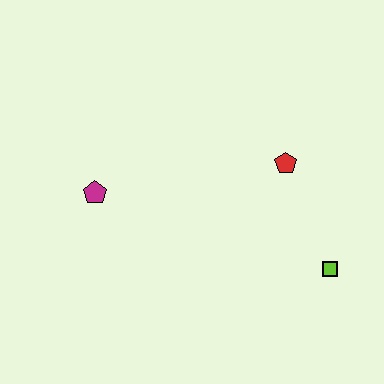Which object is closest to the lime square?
The red pentagon is closest to the lime square.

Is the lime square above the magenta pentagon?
No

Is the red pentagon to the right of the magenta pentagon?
Yes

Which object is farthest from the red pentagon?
The magenta pentagon is farthest from the red pentagon.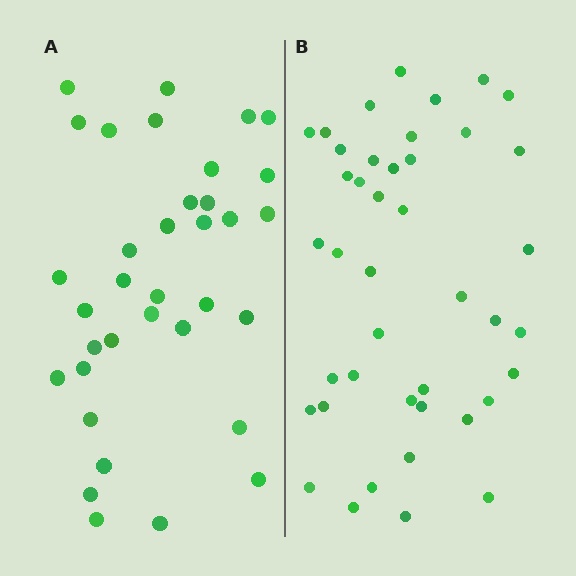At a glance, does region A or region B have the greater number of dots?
Region B (the right region) has more dots.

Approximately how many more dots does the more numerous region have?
Region B has roughly 8 or so more dots than region A.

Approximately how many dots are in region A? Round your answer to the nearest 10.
About 40 dots. (The exact count is 35, which rounds to 40.)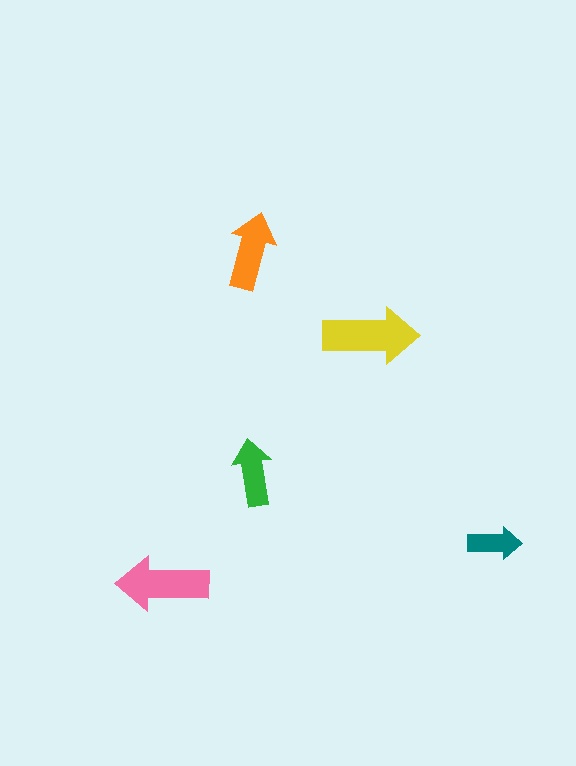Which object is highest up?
The orange arrow is topmost.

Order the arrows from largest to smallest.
the yellow one, the pink one, the orange one, the green one, the teal one.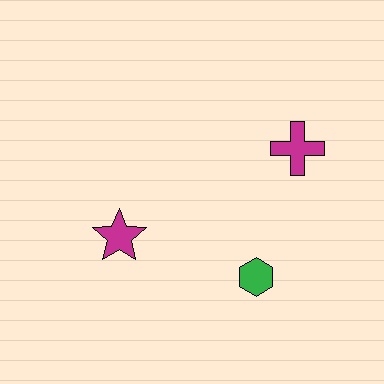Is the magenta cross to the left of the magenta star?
No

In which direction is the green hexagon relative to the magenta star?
The green hexagon is to the right of the magenta star.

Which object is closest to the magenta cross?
The green hexagon is closest to the magenta cross.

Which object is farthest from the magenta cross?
The magenta star is farthest from the magenta cross.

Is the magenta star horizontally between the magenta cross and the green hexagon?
No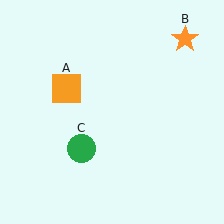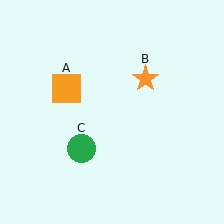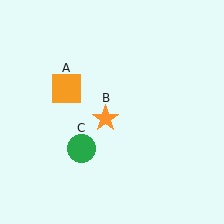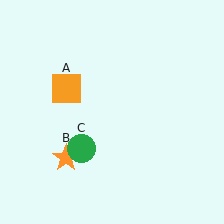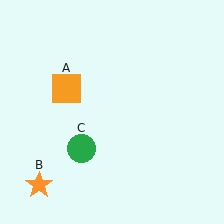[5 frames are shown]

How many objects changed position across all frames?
1 object changed position: orange star (object B).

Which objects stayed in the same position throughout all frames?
Orange square (object A) and green circle (object C) remained stationary.